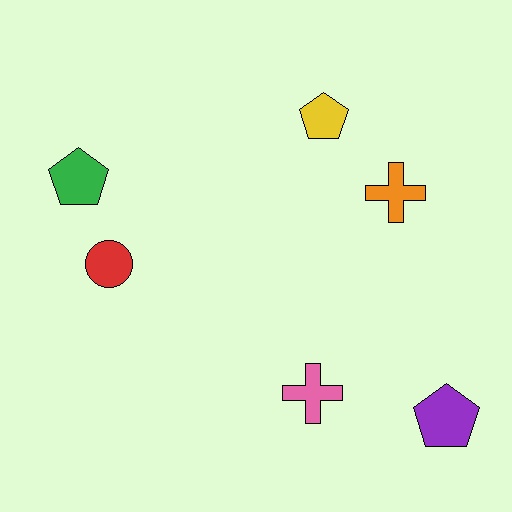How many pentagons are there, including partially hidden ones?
There are 3 pentagons.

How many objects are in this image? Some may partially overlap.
There are 6 objects.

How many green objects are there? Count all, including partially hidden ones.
There is 1 green object.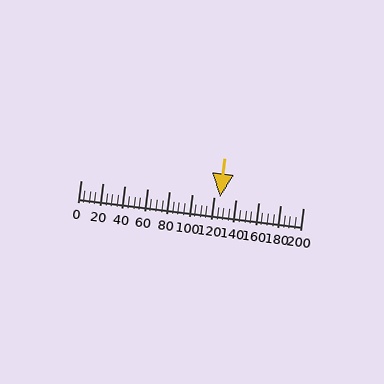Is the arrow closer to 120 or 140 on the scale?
The arrow is closer to 120.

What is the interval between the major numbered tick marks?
The major tick marks are spaced 20 units apart.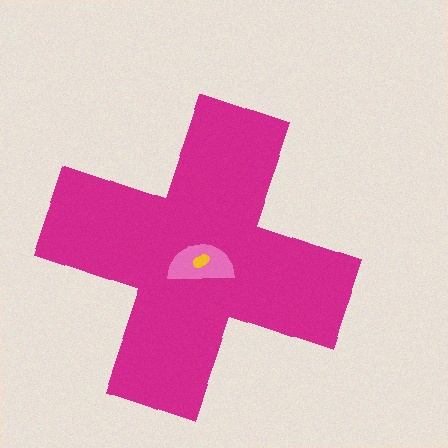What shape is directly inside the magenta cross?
The pink semicircle.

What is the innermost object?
The yellow ellipse.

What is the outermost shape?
The magenta cross.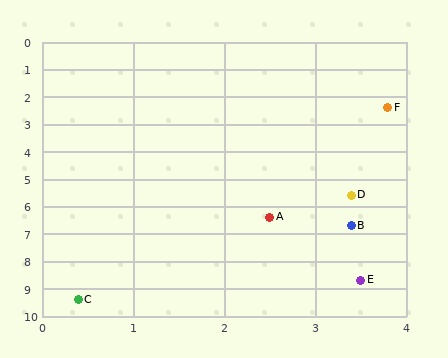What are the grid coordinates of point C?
Point C is at approximately (0.4, 9.4).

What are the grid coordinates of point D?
Point D is at approximately (3.4, 5.6).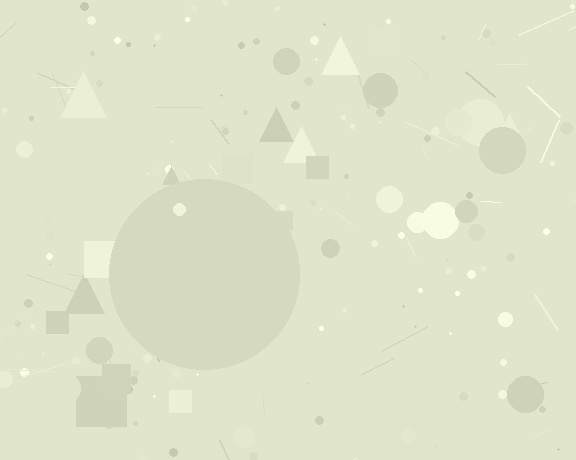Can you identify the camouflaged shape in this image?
The camouflaged shape is a circle.